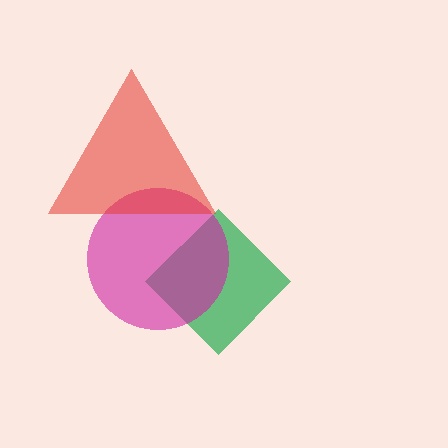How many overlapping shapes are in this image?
There are 3 overlapping shapes in the image.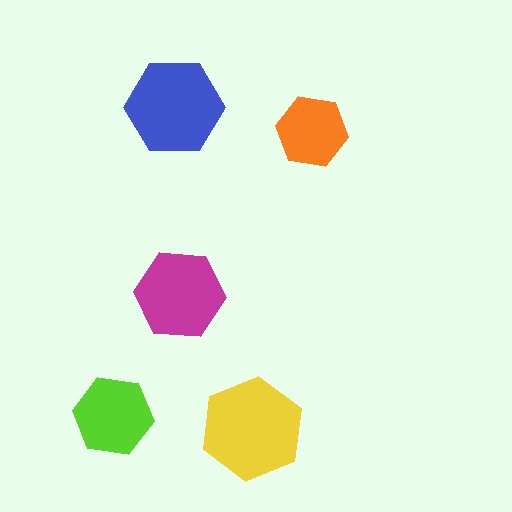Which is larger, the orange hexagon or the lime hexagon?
The lime one.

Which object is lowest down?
The yellow hexagon is bottommost.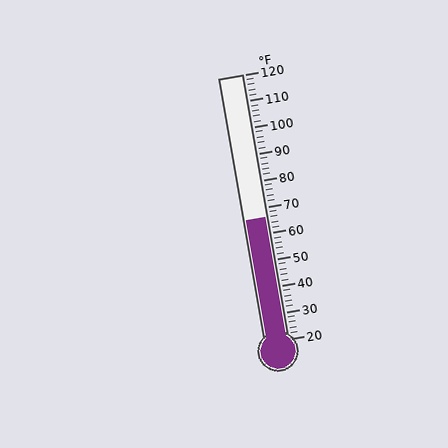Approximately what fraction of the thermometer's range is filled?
The thermometer is filled to approximately 45% of its range.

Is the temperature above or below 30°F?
The temperature is above 30°F.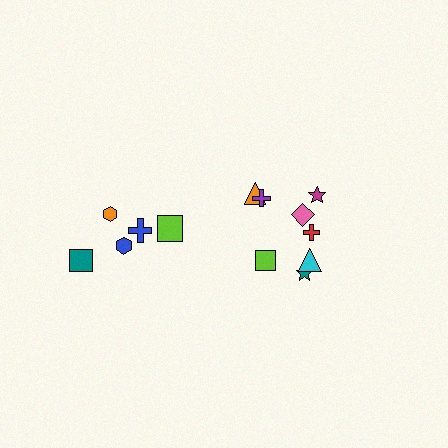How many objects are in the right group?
There are 8 objects.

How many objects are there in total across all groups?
There are 13 objects.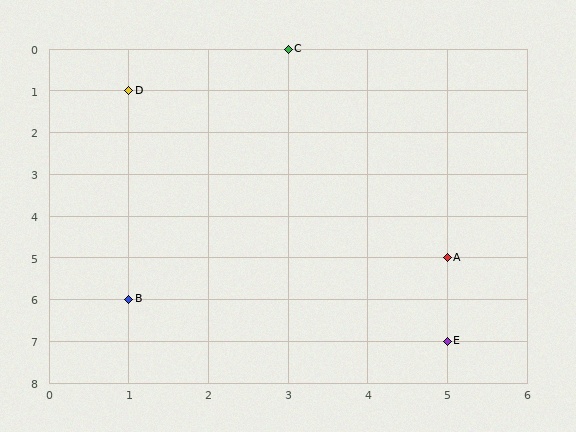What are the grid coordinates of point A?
Point A is at grid coordinates (5, 5).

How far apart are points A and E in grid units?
Points A and E are 2 rows apart.